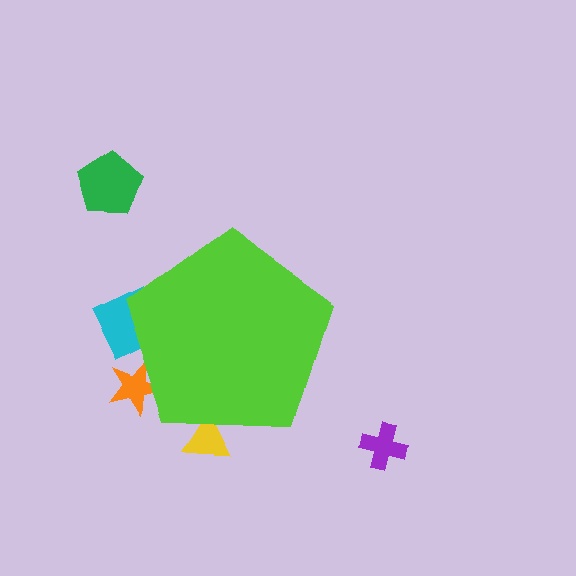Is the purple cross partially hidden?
No, the purple cross is fully visible.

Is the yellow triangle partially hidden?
Yes, the yellow triangle is partially hidden behind the lime pentagon.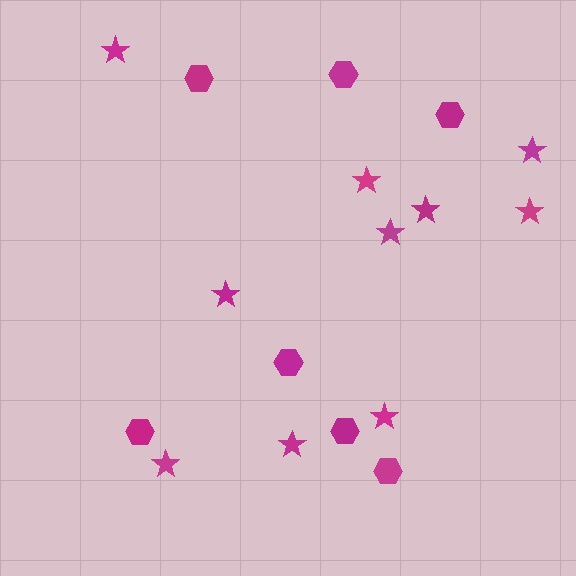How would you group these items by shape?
There are 2 groups: one group of hexagons (7) and one group of stars (10).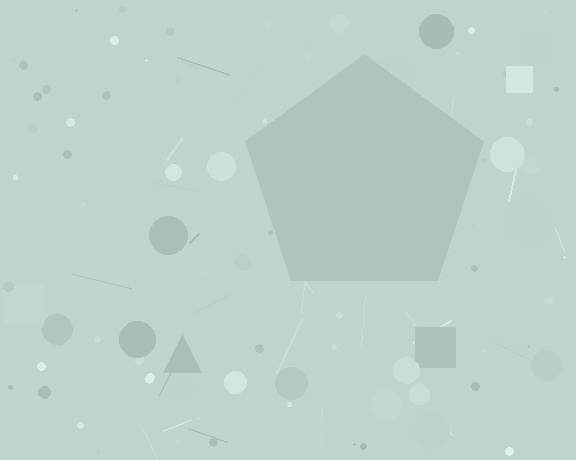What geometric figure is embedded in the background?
A pentagon is embedded in the background.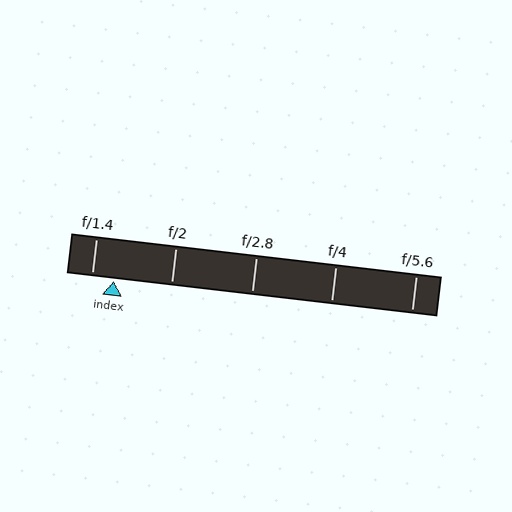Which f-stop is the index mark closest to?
The index mark is closest to f/1.4.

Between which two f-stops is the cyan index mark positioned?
The index mark is between f/1.4 and f/2.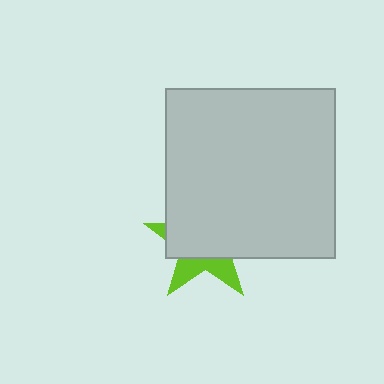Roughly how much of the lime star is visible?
A small part of it is visible (roughly 32%).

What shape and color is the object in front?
The object in front is a light gray square.